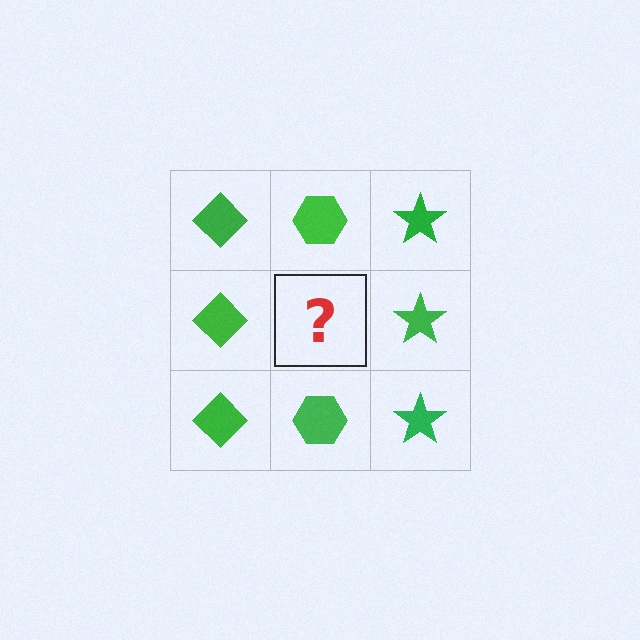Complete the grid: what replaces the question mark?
The question mark should be replaced with a green hexagon.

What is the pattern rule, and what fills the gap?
The rule is that each column has a consistent shape. The gap should be filled with a green hexagon.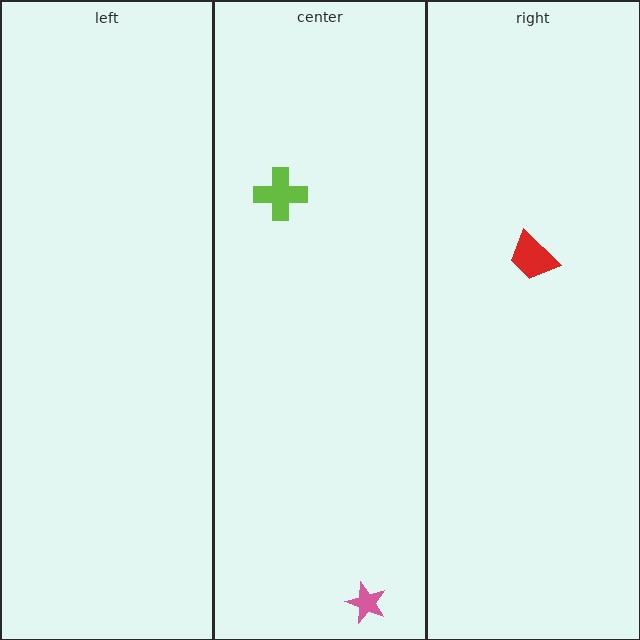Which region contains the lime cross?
The center region.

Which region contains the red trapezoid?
The right region.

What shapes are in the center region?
The lime cross, the pink star.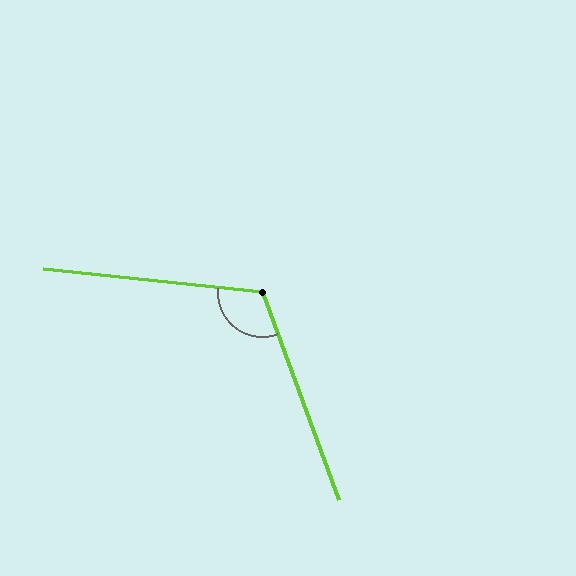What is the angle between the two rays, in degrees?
Approximately 116 degrees.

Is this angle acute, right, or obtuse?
It is obtuse.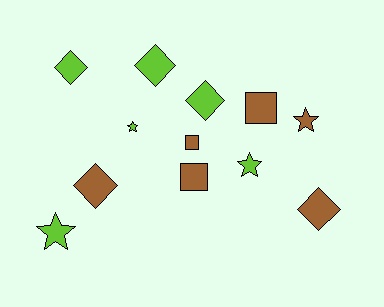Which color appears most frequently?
Brown, with 6 objects.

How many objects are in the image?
There are 12 objects.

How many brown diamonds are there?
There are 2 brown diamonds.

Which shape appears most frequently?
Diamond, with 5 objects.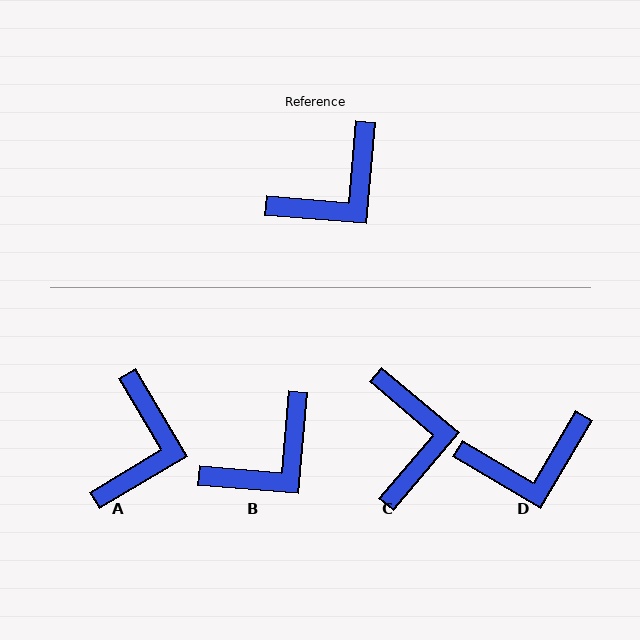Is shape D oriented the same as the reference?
No, it is off by about 25 degrees.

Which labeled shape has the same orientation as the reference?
B.